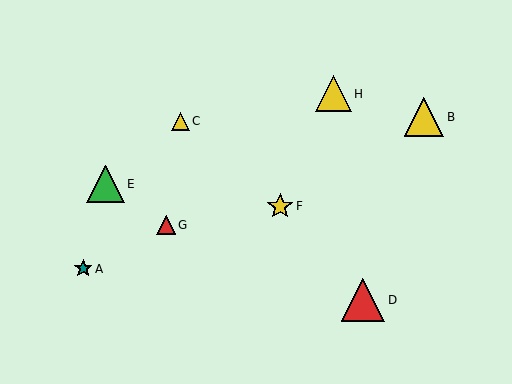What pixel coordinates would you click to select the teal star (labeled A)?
Click at (83, 269) to select the teal star A.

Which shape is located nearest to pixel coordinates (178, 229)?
The red triangle (labeled G) at (166, 225) is nearest to that location.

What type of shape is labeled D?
Shape D is a red triangle.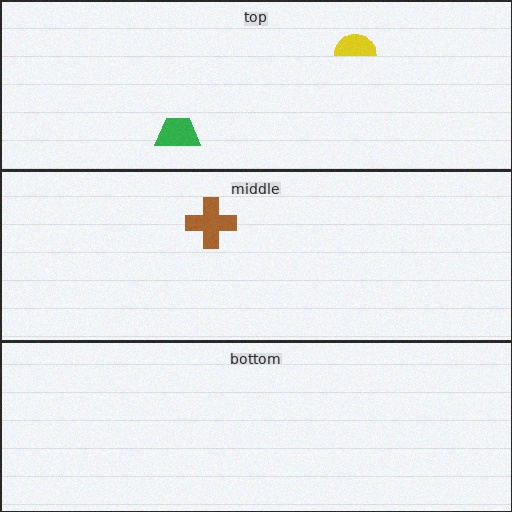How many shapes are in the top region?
2.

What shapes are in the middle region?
The brown cross.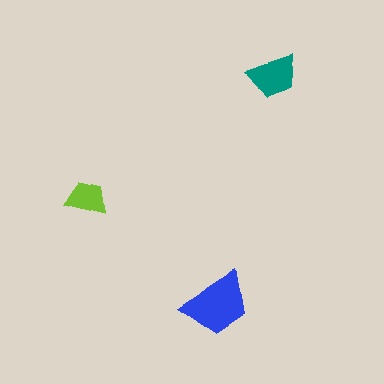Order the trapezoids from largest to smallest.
the blue one, the teal one, the lime one.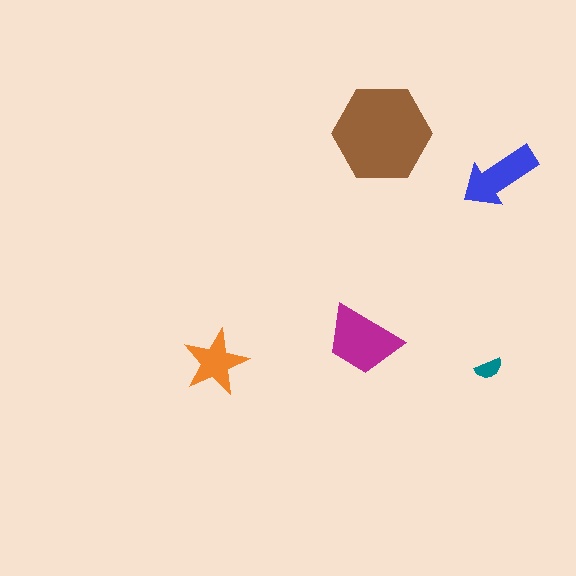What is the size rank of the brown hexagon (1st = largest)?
1st.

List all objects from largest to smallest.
The brown hexagon, the magenta trapezoid, the blue arrow, the orange star, the teal semicircle.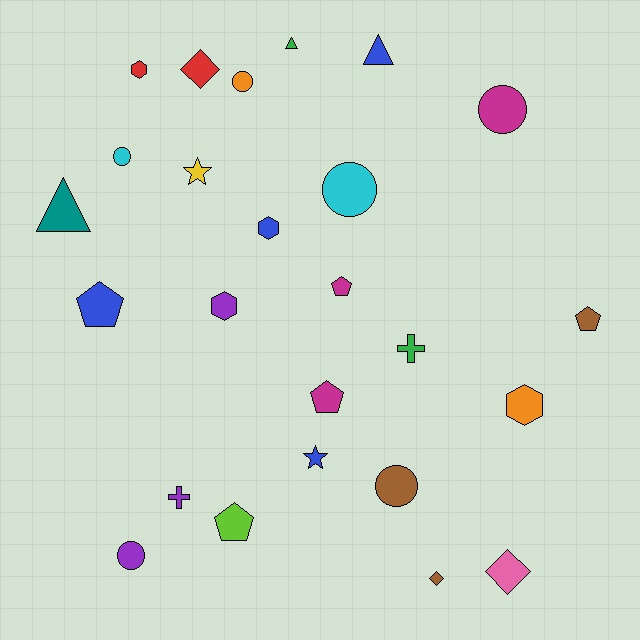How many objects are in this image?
There are 25 objects.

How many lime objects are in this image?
There is 1 lime object.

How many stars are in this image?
There are 2 stars.